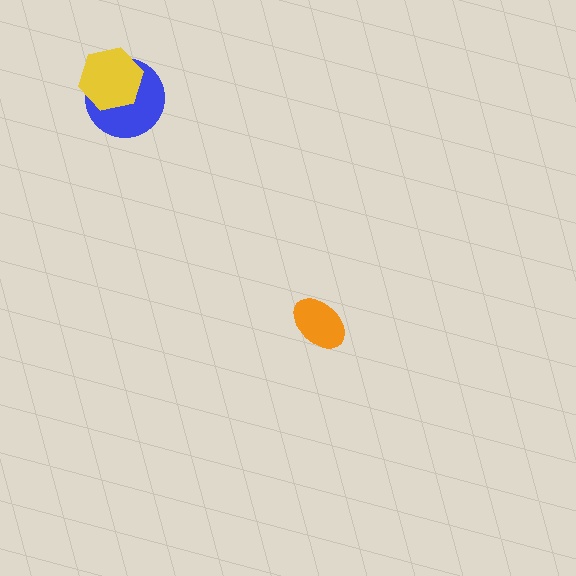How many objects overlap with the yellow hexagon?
1 object overlaps with the yellow hexagon.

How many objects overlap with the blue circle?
1 object overlaps with the blue circle.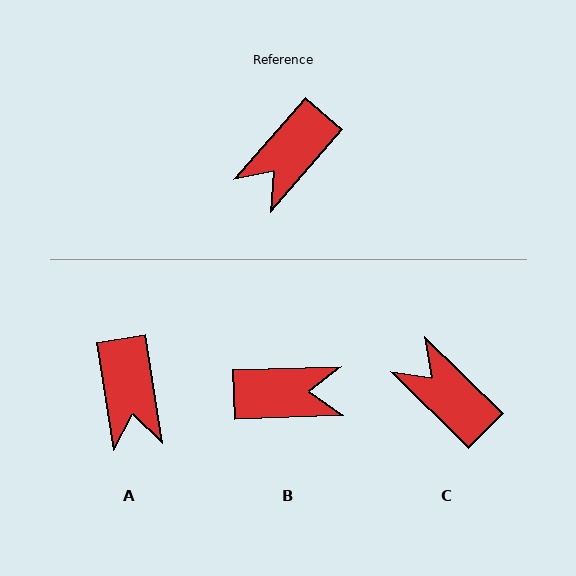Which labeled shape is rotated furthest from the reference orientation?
B, about 133 degrees away.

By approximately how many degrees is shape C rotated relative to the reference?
Approximately 94 degrees clockwise.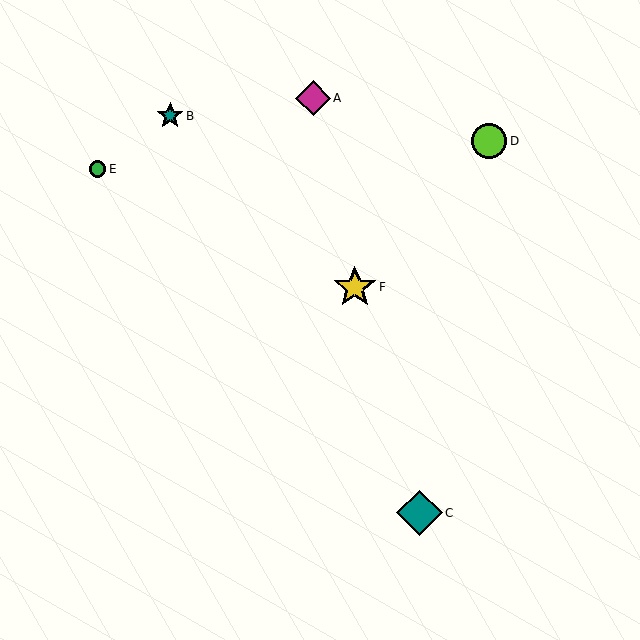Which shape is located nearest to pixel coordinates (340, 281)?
The yellow star (labeled F) at (355, 287) is nearest to that location.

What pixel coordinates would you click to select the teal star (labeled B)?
Click at (170, 116) to select the teal star B.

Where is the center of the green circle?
The center of the green circle is at (98, 169).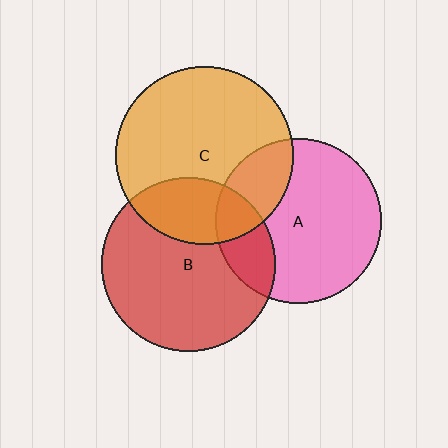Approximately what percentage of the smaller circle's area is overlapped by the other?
Approximately 25%.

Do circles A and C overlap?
Yes.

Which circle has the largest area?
Circle C (orange).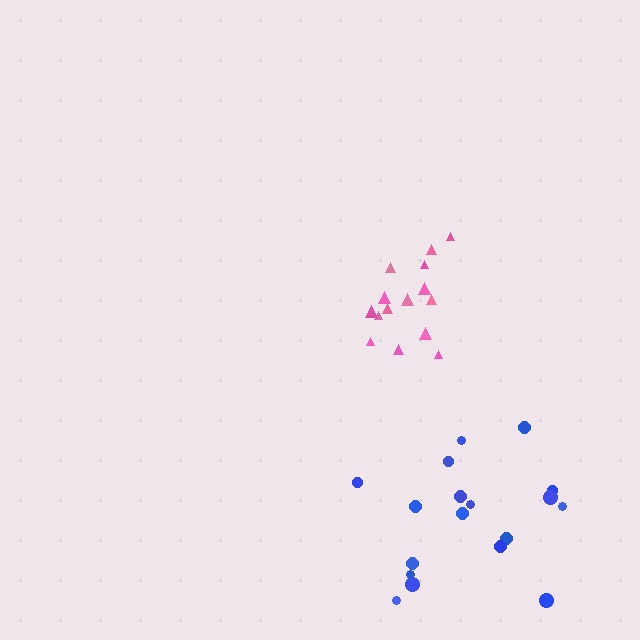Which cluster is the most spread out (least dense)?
Blue.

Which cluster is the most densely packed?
Pink.